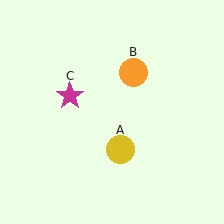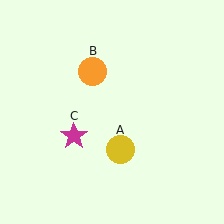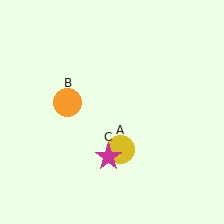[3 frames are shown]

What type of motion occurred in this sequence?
The orange circle (object B), magenta star (object C) rotated counterclockwise around the center of the scene.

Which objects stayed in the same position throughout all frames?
Yellow circle (object A) remained stationary.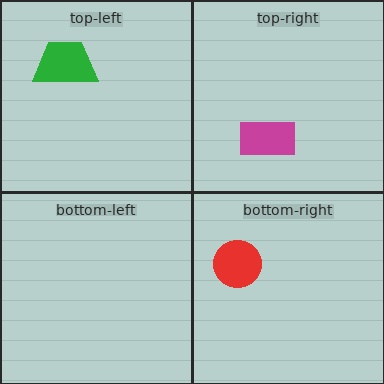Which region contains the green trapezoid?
The top-left region.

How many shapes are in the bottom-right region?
1.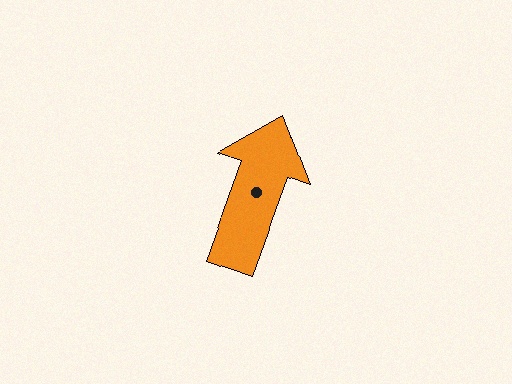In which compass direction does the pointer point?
North.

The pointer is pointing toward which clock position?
Roughly 1 o'clock.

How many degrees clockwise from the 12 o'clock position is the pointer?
Approximately 20 degrees.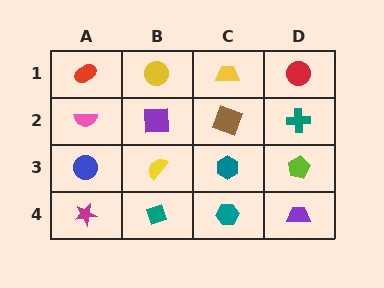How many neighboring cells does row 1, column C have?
3.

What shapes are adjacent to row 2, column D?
A red circle (row 1, column D), a lime pentagon (row 3, column D), a brown square (row 2, column C).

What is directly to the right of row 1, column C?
A red circle.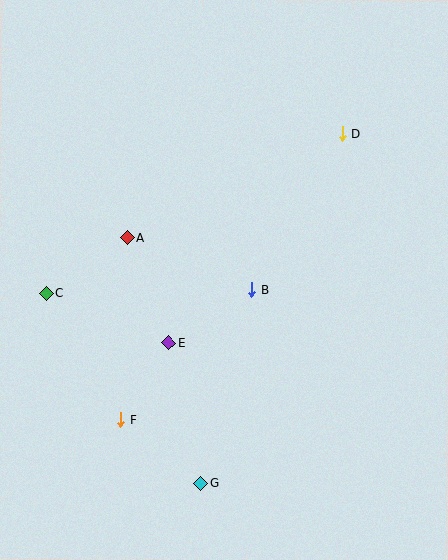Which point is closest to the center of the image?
Point B at (252, 290) is closest to the center.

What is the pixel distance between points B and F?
The distance between B and F is 184 pixels.